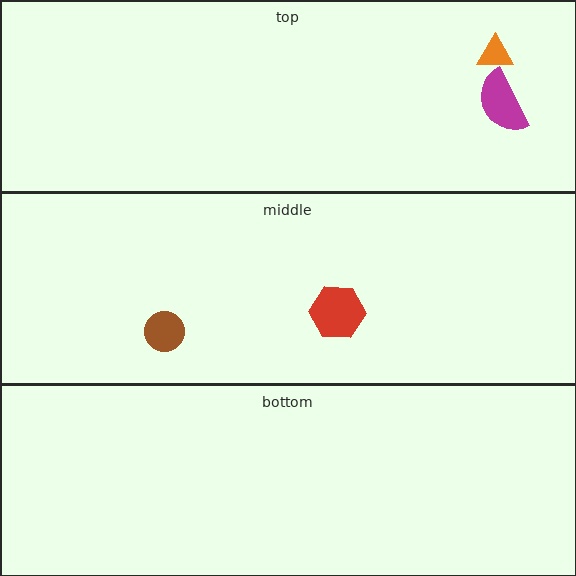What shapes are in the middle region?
The red hexagon, the brown circle.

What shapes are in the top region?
The orange triangle, the magenta semicircle.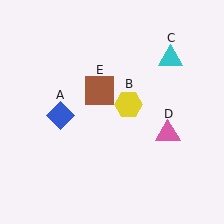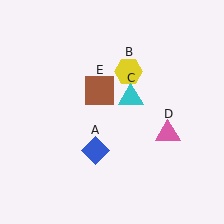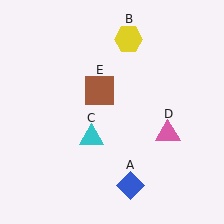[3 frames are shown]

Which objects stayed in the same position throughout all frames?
Pink triangle (object D) and brown square (object E) remained stationary.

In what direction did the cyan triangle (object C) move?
The cyan triangle (object C) moved down and to the left.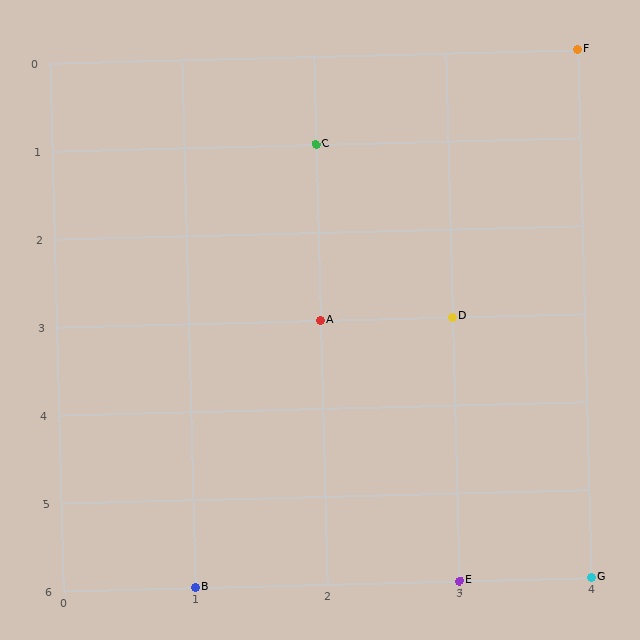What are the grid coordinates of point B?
Point B is at grid coordinates (1, 6).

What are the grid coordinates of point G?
Point G is at grid coordinates (4, 6).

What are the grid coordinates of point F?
Point F is at grid coordinates (4, 0).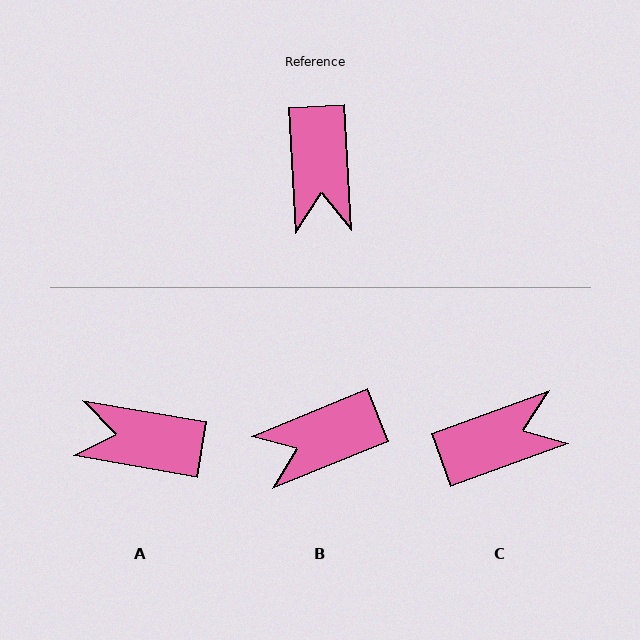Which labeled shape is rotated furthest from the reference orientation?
C, about 107 degrees away.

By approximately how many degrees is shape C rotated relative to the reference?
Approximately 107 degrees counter-clockwise.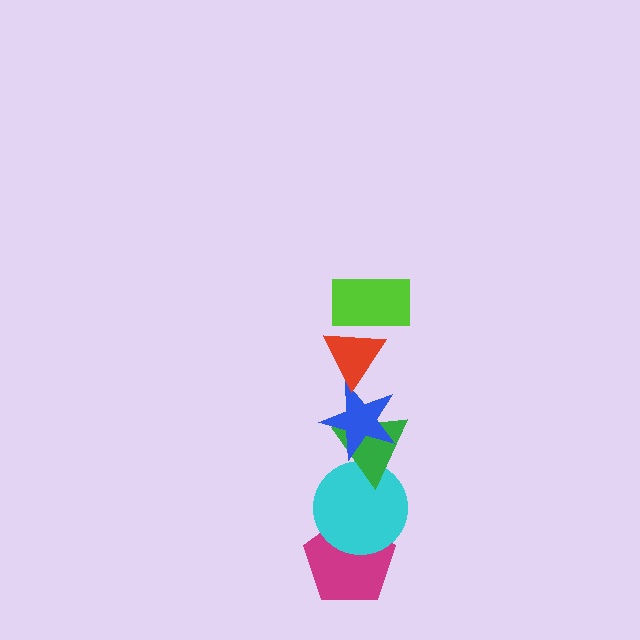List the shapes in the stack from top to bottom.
From top to bottom: the lime rectangle, the red triangle, the blue star, the green triangle, the cyan circle, the magenta pentagon.